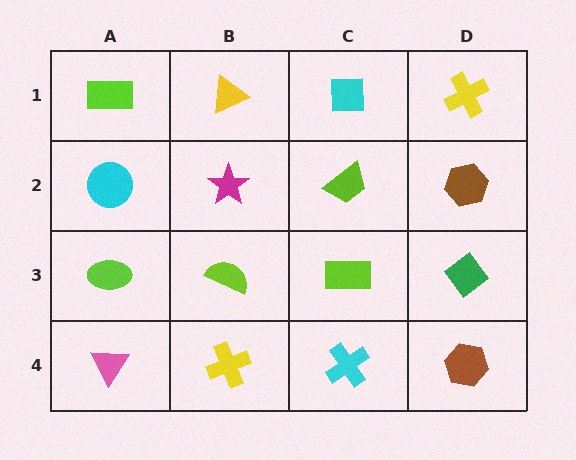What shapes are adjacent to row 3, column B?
A magenta star (row 2, column B), a yellow cross (row 4, column B), a lime ellipse (row 3, column A), a lime rectangle (row 3, column C).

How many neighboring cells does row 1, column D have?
2.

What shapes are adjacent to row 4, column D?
A green diamond (row 3, column D), a cyan cross (row 4, column C).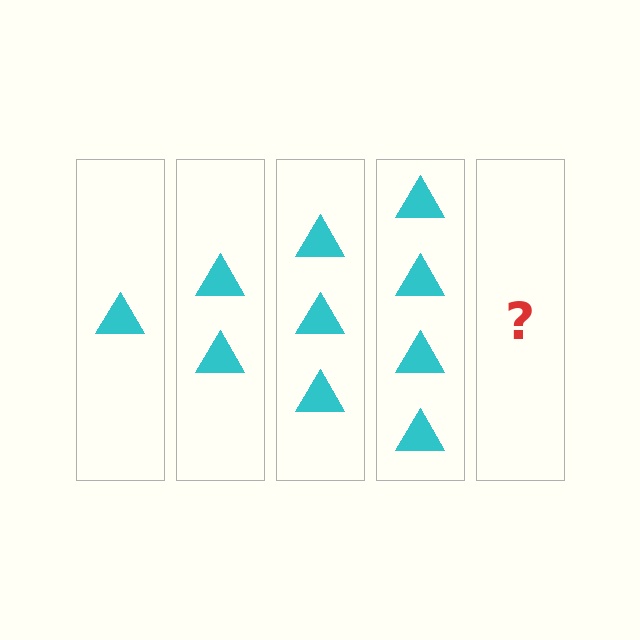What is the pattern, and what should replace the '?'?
The pattern is that each step adds one more triangle. The '?' should be 5 triangles.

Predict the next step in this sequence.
The next step is 5 triangles.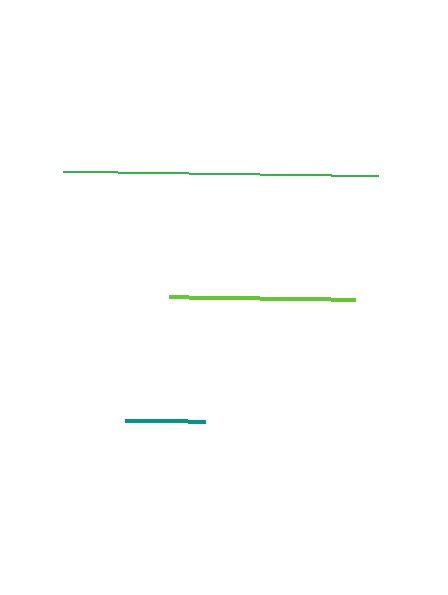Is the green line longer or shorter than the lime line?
The green line is longer than the lime line.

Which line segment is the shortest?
The teal line is the shortest at approximately 80 pixels.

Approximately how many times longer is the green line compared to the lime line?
The green line is approximately 1.7 times the length of the lime line.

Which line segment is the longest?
The green line is the longest at approximately 315 pixels.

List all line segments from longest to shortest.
From longest to shortest: green, lime, teal.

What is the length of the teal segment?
The teal segment is approximately 80 pixels long.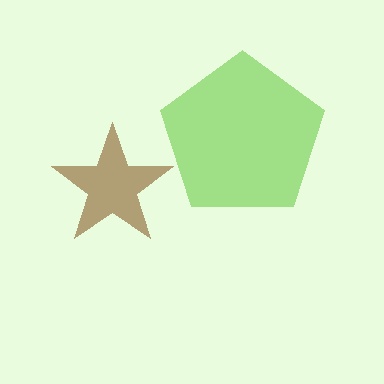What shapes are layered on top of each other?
The layered shapes are: a brown star, a lime pentagon.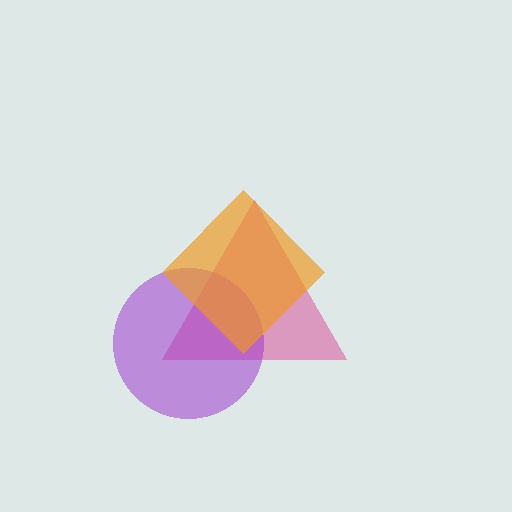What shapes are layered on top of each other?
The layered shapes are: a pink triangle, a purple circle, an orange diamond.